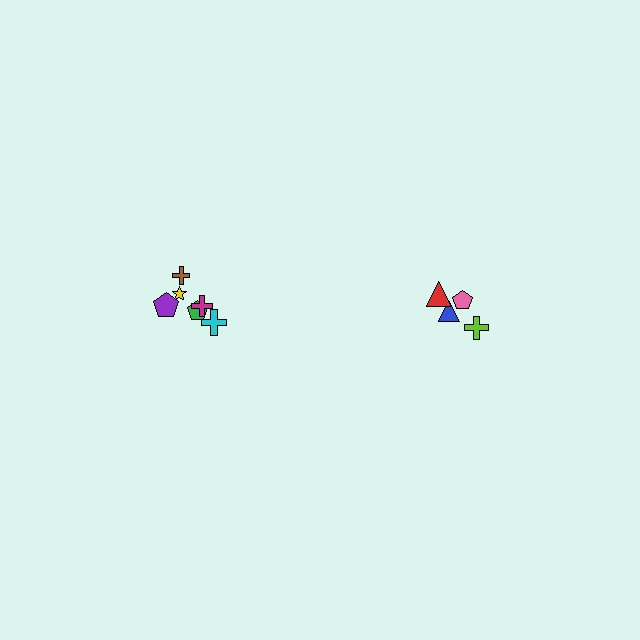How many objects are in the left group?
There are 6 objects.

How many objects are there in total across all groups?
There are 10 objects.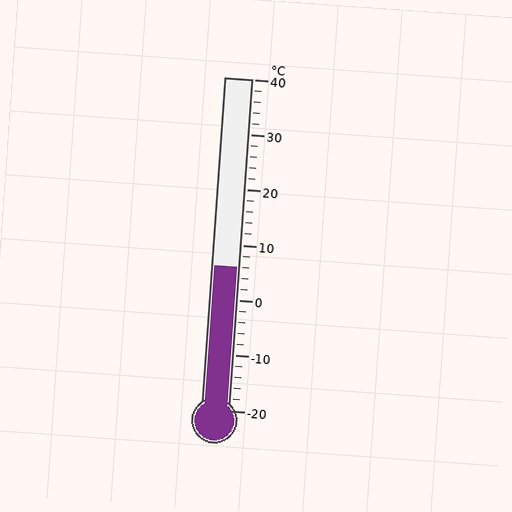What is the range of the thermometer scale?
The thermometer scale ranges from -20°C to 40°C.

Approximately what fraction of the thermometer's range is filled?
The thermometer is filled to approximately 45% of its range.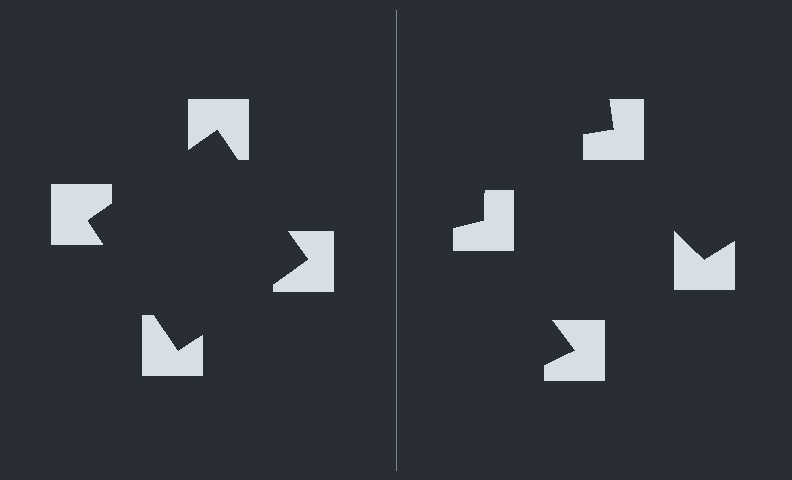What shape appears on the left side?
An illusory square.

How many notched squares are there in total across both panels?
8 — 4 on each side.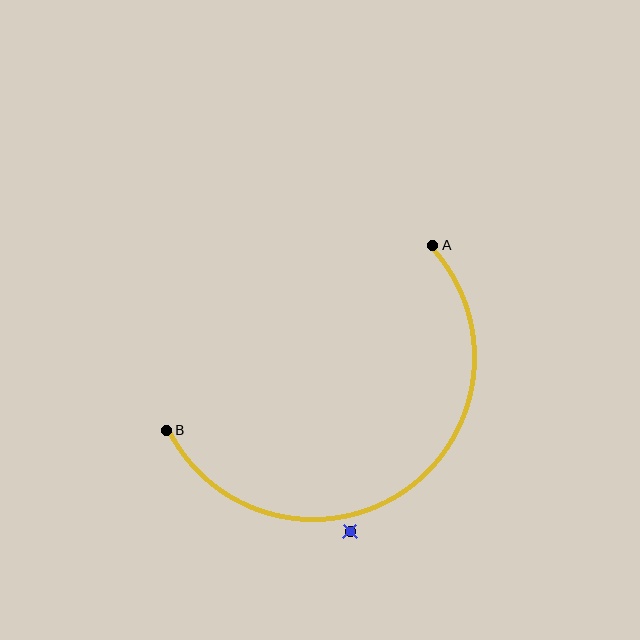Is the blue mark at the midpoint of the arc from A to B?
No — the blue mark does not lie on the arc at all. It sits slightly outside the curve.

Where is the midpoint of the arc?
The arc midpoint is the point on the curve farthest from the straight line joining A and B. It sits below and to the right of that line.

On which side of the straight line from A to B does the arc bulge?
The arc bulges below and to the right of the straight line connecting A and B.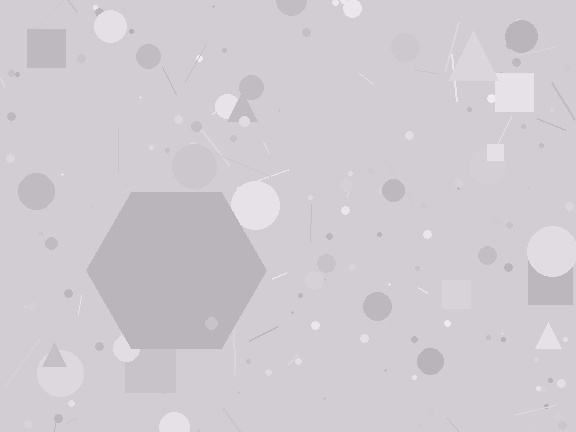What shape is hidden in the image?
A hexagon is hidden in the image.